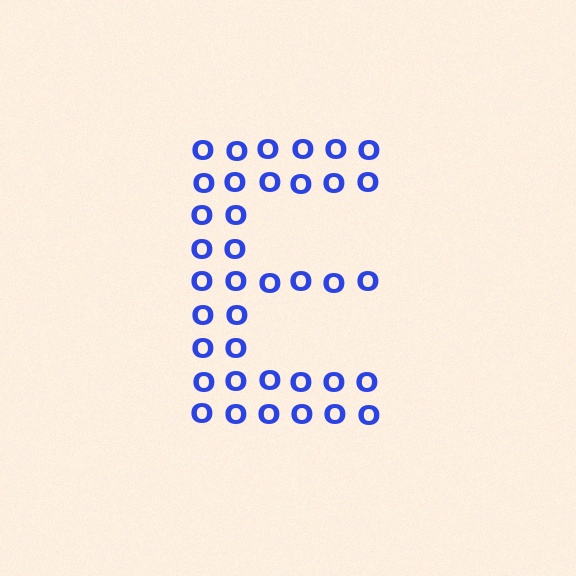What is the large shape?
The large shape is the letter E.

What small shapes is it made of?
It is made of small letter O's.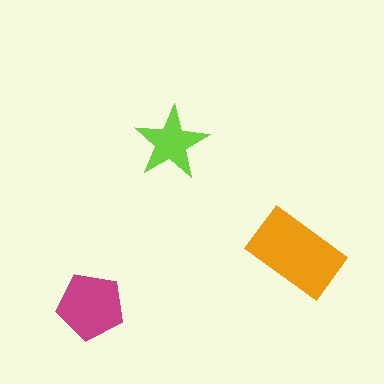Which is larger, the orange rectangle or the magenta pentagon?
The orange rectangle.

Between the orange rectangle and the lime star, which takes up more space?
The orange rectangle.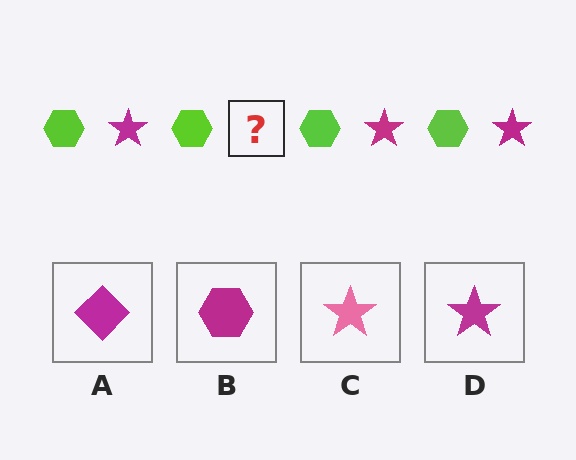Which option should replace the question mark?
Option D.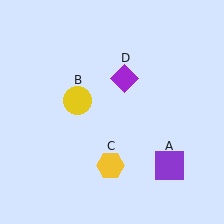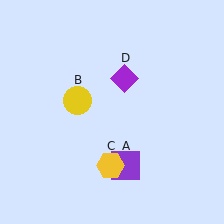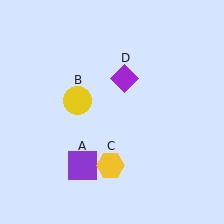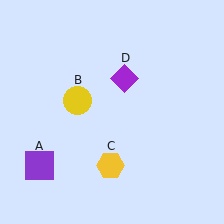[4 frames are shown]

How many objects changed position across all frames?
1 object changed position: purple square (object A).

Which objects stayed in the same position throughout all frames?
Yellow circle (object B) and yellow hexagon (object C) and purple diamond (object D) remained stationary.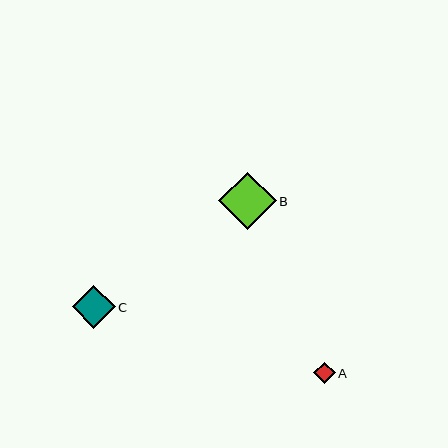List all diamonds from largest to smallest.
From largest to smallest: B, C, A.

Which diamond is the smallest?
Diamond A is the smallest with a size of approximately 22 pixels.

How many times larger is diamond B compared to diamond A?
Diamond B is approximately 2.7 times the size of diamond A.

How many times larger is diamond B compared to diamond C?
Diamond B is approximately 1.3 times the size of diamond C.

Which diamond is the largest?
Diamond B is the largest with a size of approximately 58 pixels.